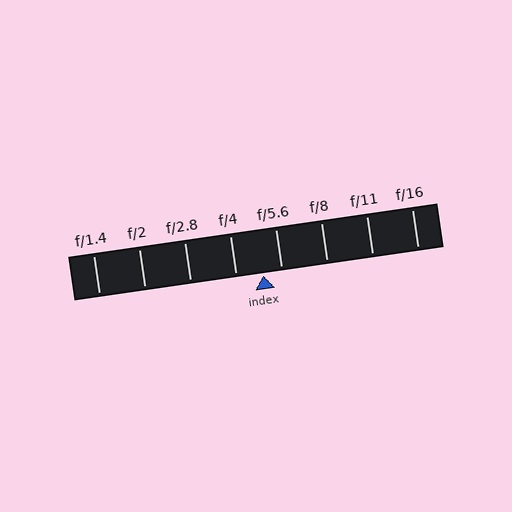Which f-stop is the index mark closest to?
The index mark is closest to f/5.6.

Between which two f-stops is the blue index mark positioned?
The index mark is between f/4 and f/5.6.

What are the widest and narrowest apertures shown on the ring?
The widest aperture shown is f/1.4 and the narrowest is f/16.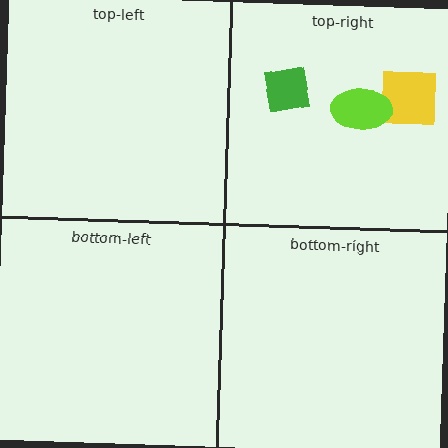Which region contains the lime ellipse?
The top-right region.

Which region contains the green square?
The top-right region.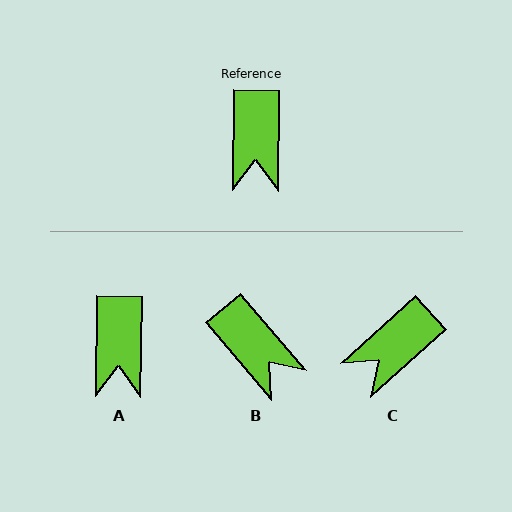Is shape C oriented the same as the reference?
No, it is off by about 47 degrees.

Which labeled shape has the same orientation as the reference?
A.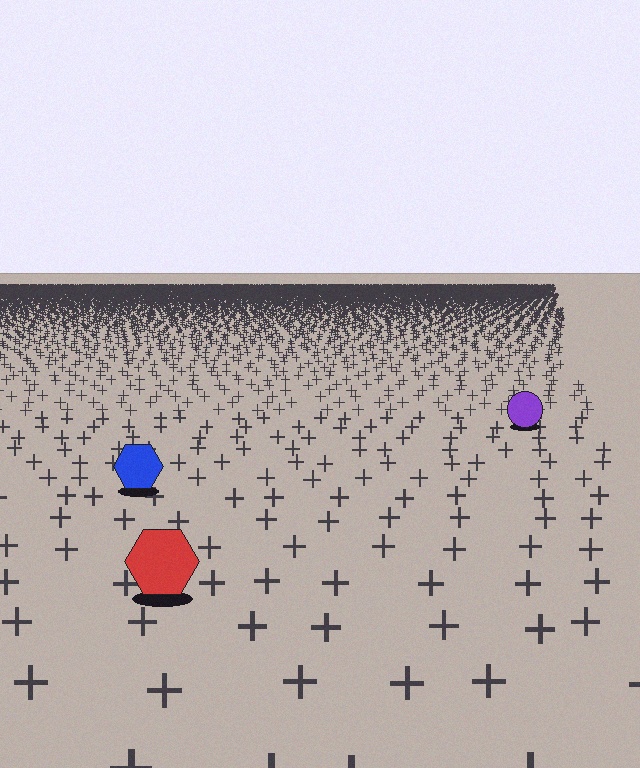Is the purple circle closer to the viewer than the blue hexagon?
No. The blue hexagon is closer — you can tell from the texture gradient: the ground texture is coarser near it.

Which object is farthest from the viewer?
The purple circle is farthest from the viewer. It appears smaller and the ground texture around it is denser.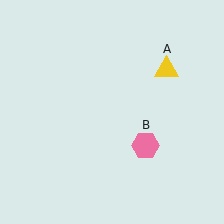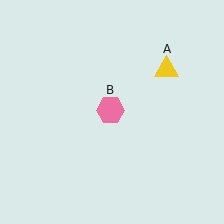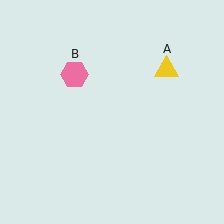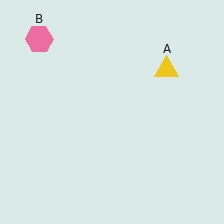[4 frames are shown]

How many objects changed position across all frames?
1 object changed position: pink hexagon (object B).